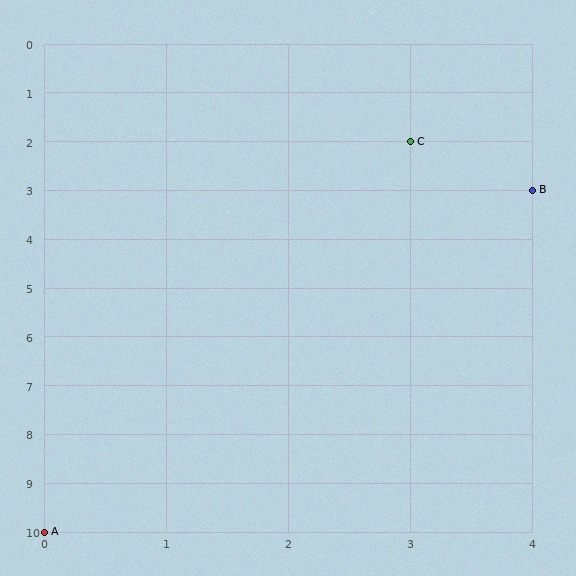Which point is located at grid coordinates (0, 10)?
Point A is at (0, 10).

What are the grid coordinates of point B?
Point B is at grid coordinates (4, 3).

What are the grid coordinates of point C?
Point C is at grid coordinates (3, 2).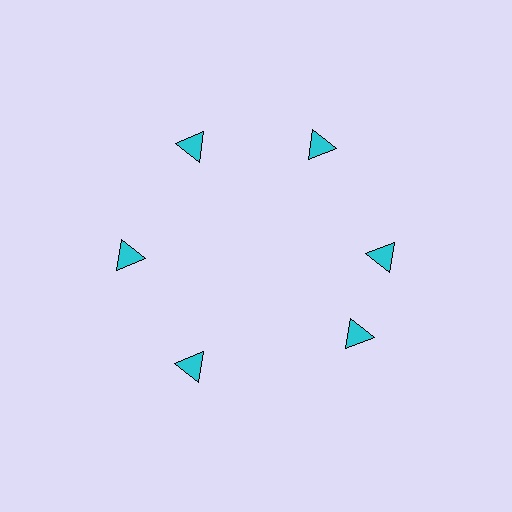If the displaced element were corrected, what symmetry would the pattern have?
It would have 6-fold rotational symmetry — the pattern would map onto itself every 60 degrees.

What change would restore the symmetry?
The symmetry would be restored by rotating it back into even spacing with its neighbors so that all 6 triangles sit at equal angles and equal distance from the center.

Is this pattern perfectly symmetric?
No. The 6 cyan triangles are arranged in a ring, but one element near the 5 o'clock position is rotated out of alignment along the ring, breaking the 6-fold rotational symmetry.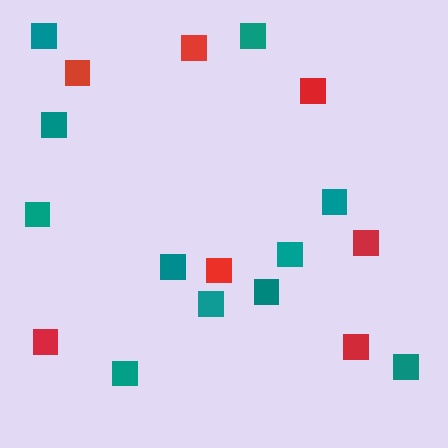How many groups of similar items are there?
There are 2 groups: one group of red squares (7) and one group of teal squares (11).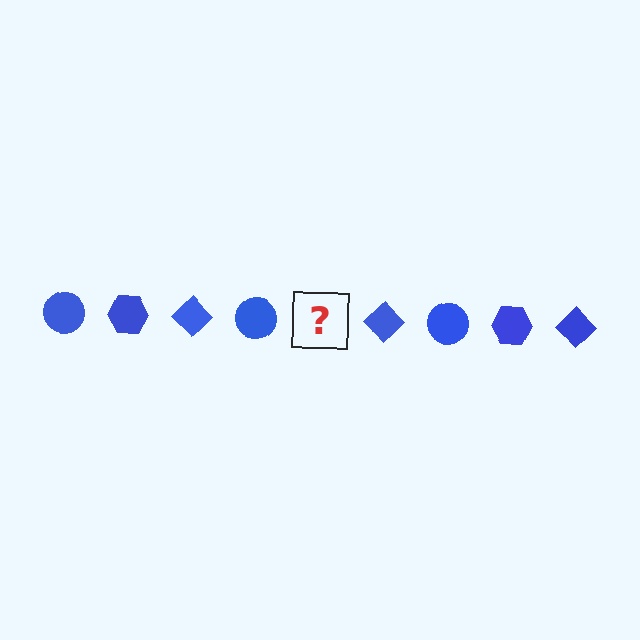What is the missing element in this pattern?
The missing element is a blue hexagon.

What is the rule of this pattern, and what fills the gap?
The rule is that the pattern cycles through circle, hexagon, diamond shapes in blue. The gap should be filled with a blue hexagon.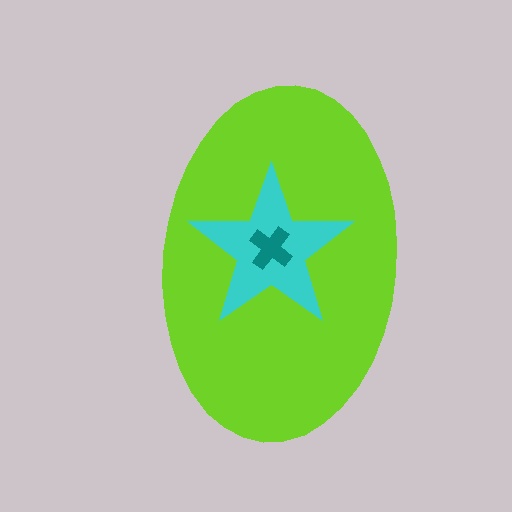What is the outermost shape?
The lime ellipse.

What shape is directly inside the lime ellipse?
The cyan star.